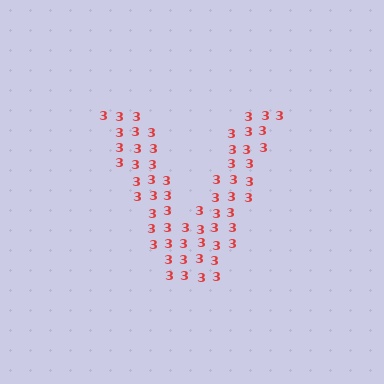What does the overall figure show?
The overall figure shows the letter V.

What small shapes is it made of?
It is made of small digit 3's.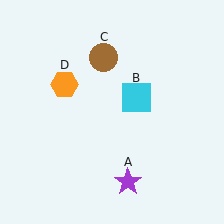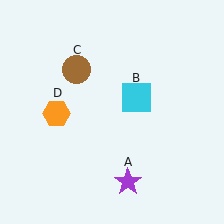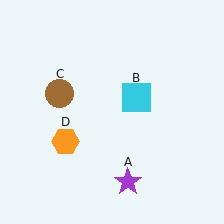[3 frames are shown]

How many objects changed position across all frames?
2 objects changed position: brown circle (object C), orange hexagon (object D).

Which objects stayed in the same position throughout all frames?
Purple star (object A) and cyan square (object B) remained stationary.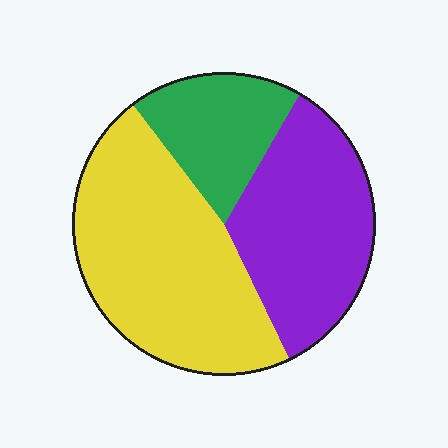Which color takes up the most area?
Yellow, at roughly 45%.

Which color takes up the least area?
Green, at roughly 20%.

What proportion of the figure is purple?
Purple covers 34% of the figure.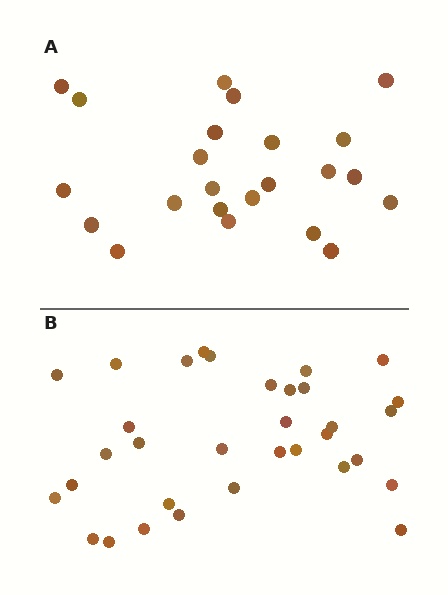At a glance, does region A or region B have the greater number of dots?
Region B (the bottom region) has more dots.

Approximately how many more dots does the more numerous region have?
Region B has roughly 10 or so more dots than region A.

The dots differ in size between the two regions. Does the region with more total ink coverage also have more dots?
No. Region A has more total ink coverage because its dots are larger, but region B actually contains more individual dots. Total area can be misleading — the number of items is what matters here.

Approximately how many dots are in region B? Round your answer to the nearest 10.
About 30 dots. (The exact count is 33, which rounds to 30.)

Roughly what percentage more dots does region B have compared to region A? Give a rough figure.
About 45% more.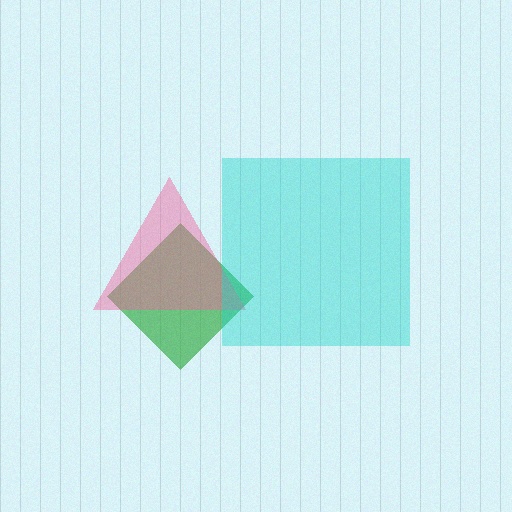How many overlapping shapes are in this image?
There are 3 overlapping shapes in the image.